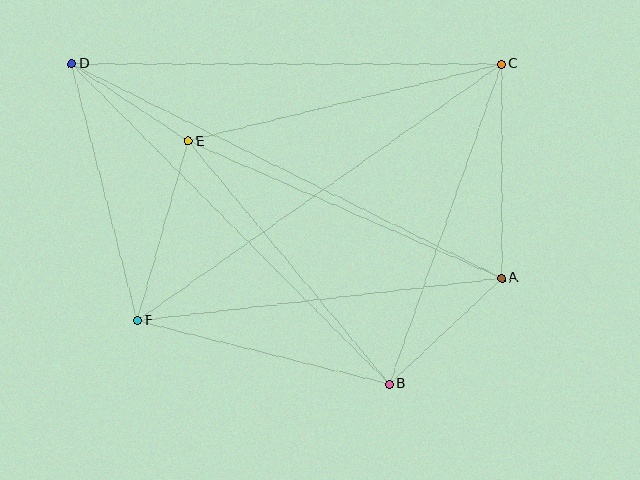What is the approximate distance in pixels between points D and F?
The distance between D and F is approximately 265 pixels.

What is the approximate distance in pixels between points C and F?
The distance between C and F is approximately 445 pixels.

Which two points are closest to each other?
Points D and E are closest to each other.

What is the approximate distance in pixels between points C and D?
The distance between C and D is approximately 430 pixels.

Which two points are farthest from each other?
Points A and D are farthest from each other.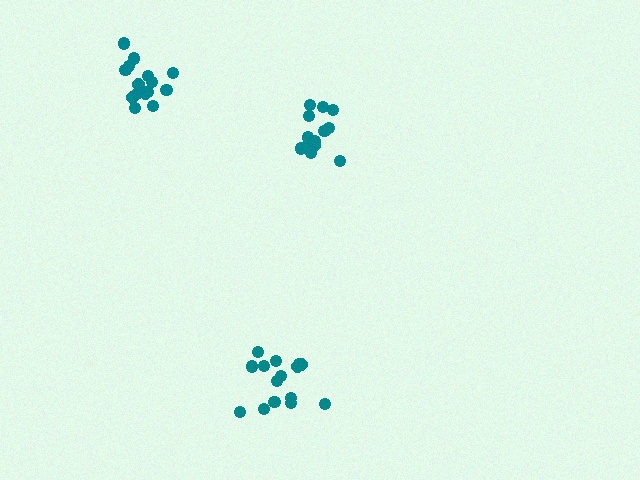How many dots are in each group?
Group 1: 15 dots, Group 2: 15 dots, Group 3: 14 dots (44 total).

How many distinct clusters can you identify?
There are 3 distinct clusters.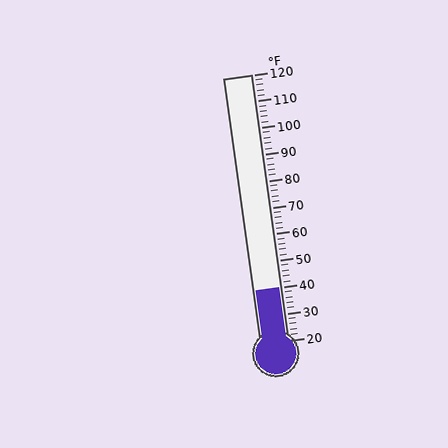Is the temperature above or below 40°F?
The temperature is at 40°F.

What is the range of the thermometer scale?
The thermometer scale ranges from 20°F to 120°F.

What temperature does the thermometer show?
The thermometer shows approximately 40°F.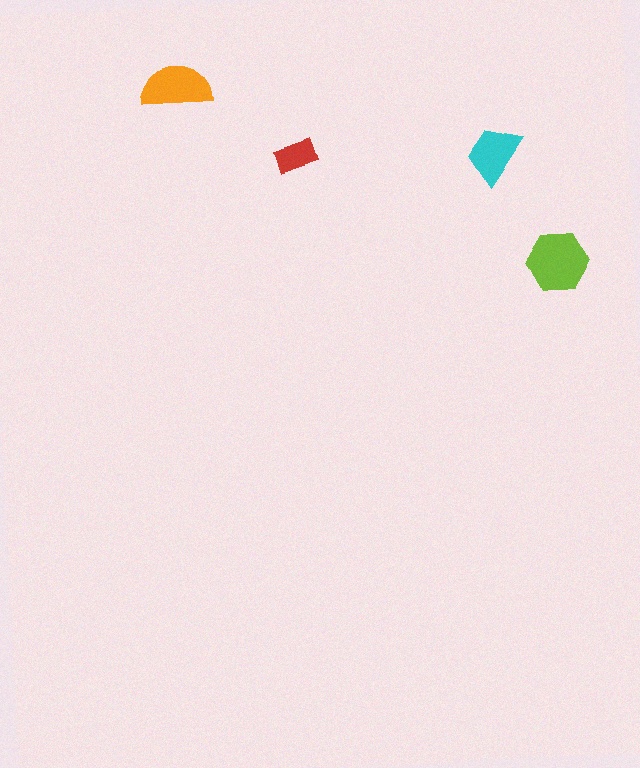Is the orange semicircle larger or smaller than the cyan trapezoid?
Larger.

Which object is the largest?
The lime hexagon.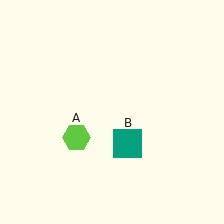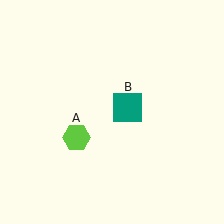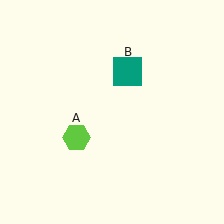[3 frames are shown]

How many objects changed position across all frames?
1 object changed position: teal square (object B).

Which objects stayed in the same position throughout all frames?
Lime hexagon (object A) remained stationary.